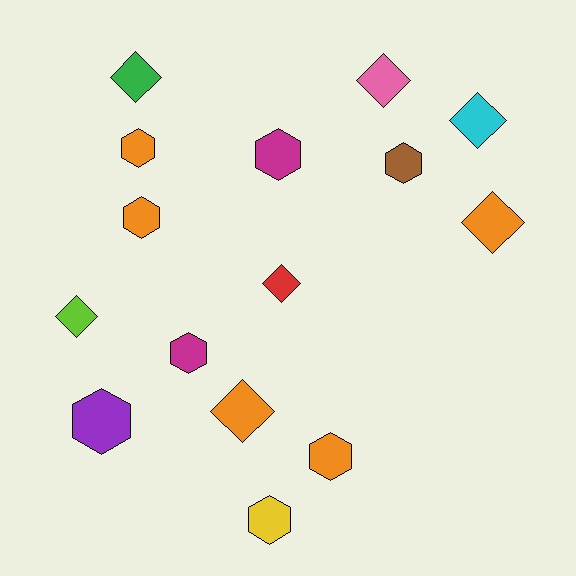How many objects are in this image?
There are 15 objects.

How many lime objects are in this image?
There is 1 lime object.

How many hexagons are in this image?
There are 8 hexagons.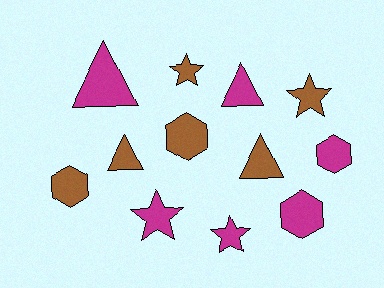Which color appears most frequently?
Magenta, with 6 objects.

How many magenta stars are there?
There are 2 magenta stars.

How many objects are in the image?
There are 12 objects.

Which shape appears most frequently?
Hexagon, with 4 objects.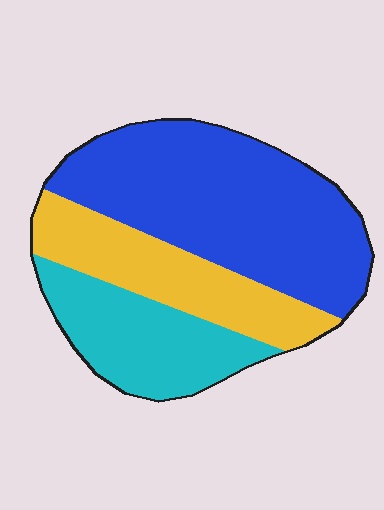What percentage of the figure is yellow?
Yellow covers around 25% of the figure.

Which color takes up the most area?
Blue, at roughly 50%.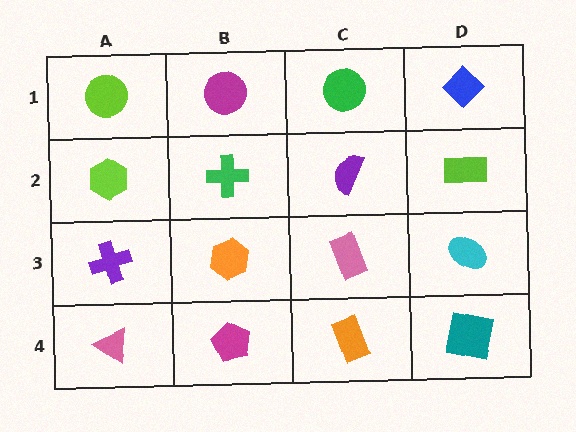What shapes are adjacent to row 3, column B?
A green cross (row 2, column B), a magenta pentagon (row 4, column B), a purple cross (row 3, column A), a pink rectangle (row 3, column C).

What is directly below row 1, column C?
A purple semicircle.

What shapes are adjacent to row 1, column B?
A green cross (row 2, column B), a lime circle (row 1, column A), a green circle (row 1, column C).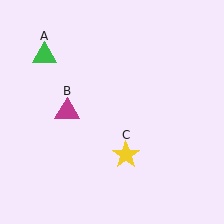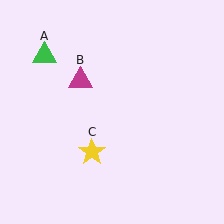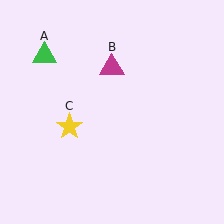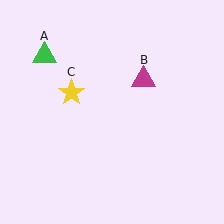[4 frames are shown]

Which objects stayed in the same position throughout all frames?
Green triangle (object A) remained stationary.